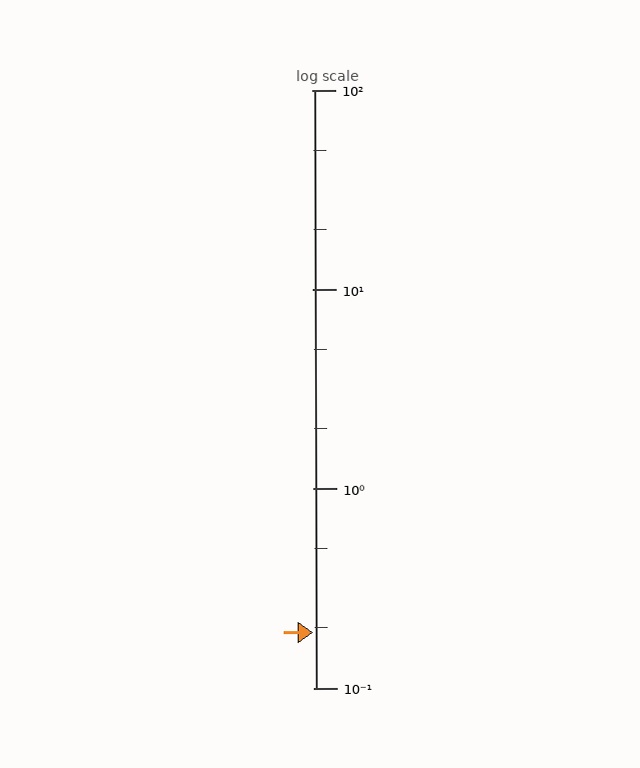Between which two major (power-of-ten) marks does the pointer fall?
The pointer is between 0.1 and 1.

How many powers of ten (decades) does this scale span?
The scale spans 3 decades, from 0.1 to 100.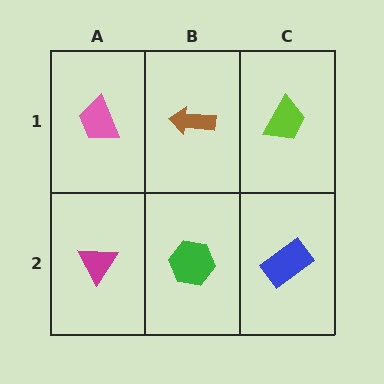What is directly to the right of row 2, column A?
A green hexagon.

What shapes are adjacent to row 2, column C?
A lime trapezoid (row 1, column C), a green hexagon (row 2, column B).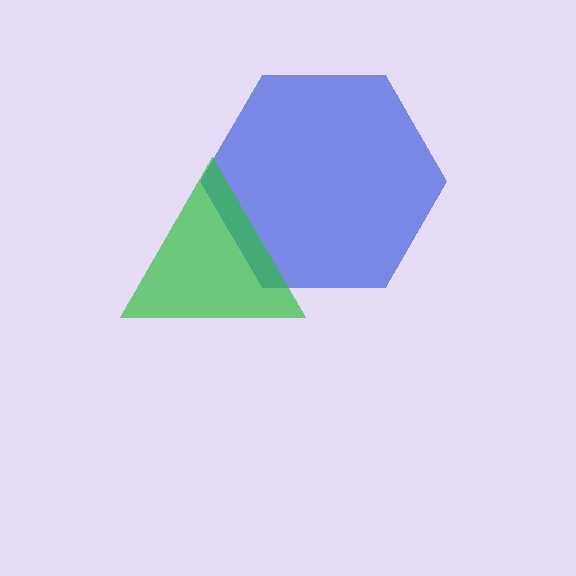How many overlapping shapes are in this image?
There are 2 overlapping shapes in the image.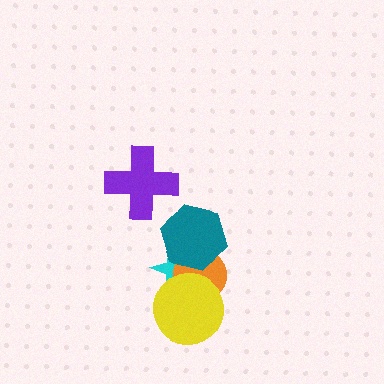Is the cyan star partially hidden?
Yes, it is partially covered by another shape.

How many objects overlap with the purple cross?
0 objects overlap with the purple cross.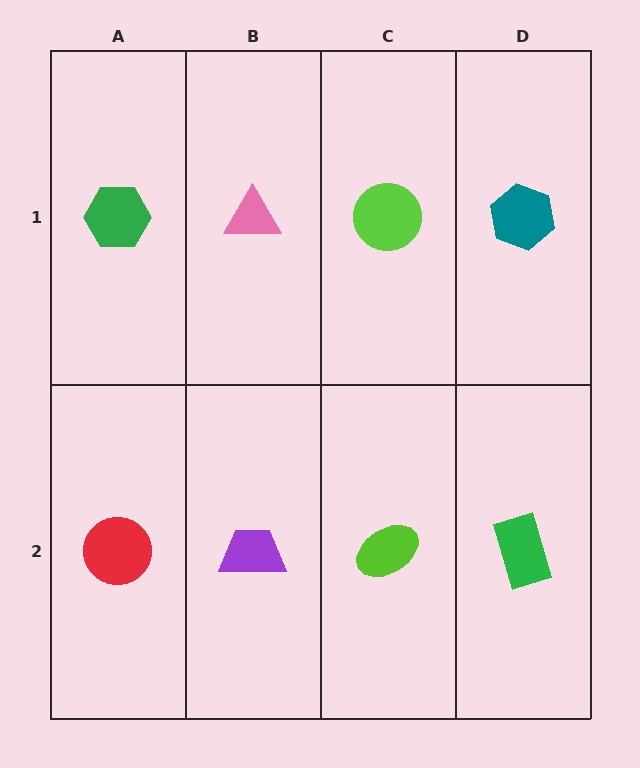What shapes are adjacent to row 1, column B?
A purple trapezoid (row 2, column B), a green hexagon (row 1, column A), a lime circle (row 1, column C).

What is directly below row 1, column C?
A lime ellipse.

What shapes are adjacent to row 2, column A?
A green hexagon (row 1, column A), a purple trapezoid (row 2, column B).